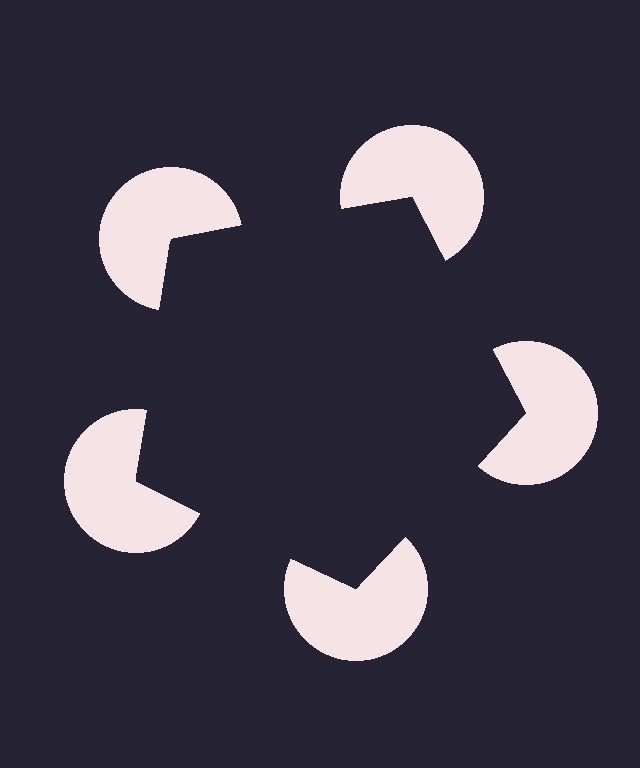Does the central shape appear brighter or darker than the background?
It typically appears slightly darker than the background, even though no actual brightness change is drawn.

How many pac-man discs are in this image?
There are 5 — one at each vertex of the illusory pentagon.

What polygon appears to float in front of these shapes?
An illusory pentagon — its edges are inferred from the aligned wedge cuts in the pac-man discs, not physically drawn.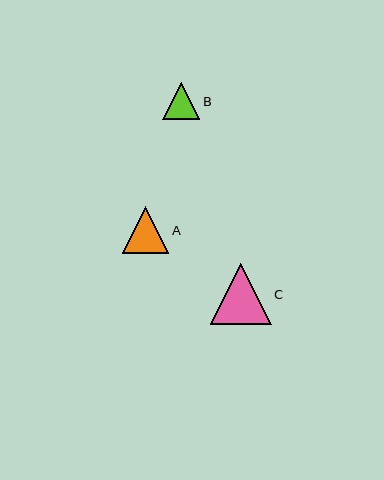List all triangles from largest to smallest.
From largest to smallest: C, A, B.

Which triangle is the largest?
Triangle C is the largest with a size of approximately 61 pixels.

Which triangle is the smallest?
Triangle B is the smallest with a size of approximately 37 pixels.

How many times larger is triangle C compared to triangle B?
Triangle C is approximately 1.7 times the size of triangle B.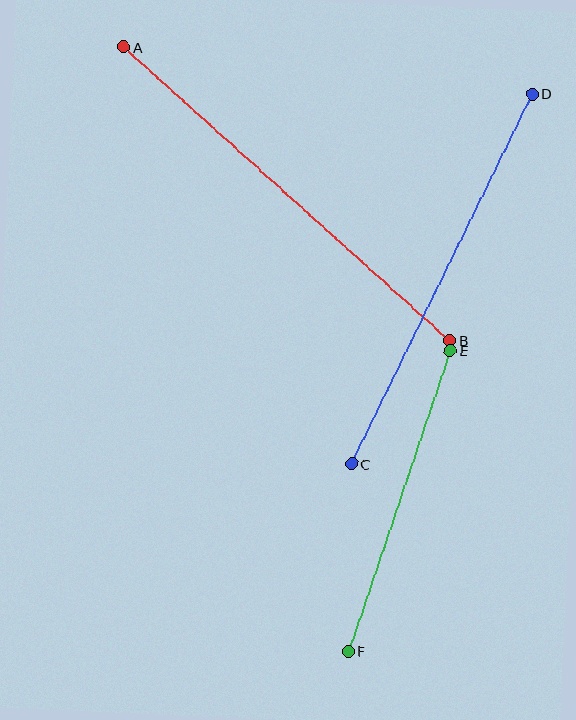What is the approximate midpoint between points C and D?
The midpoint is at approximately (442, 279) pixels.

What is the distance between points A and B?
The distance is approximately 439 pixels.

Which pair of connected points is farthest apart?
Points A and B are farthest apart.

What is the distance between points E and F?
The distance is approximately 318 pixels.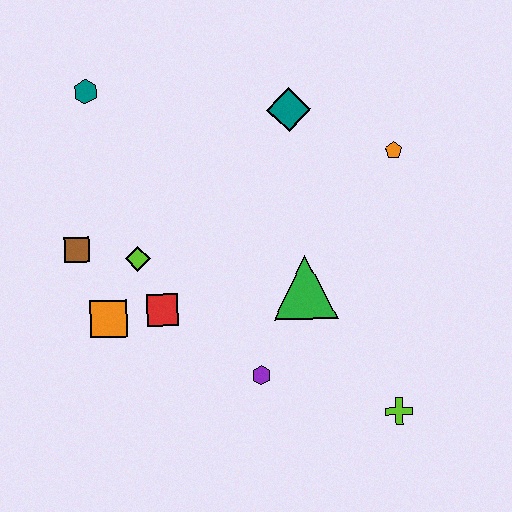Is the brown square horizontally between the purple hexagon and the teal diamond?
No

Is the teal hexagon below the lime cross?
No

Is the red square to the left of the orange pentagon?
Yes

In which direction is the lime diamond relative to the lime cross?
The lime diamond is to the left of the lime cross.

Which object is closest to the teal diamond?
The orange pentagon is closest to the teal diamond.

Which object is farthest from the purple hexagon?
The teal hexagon is farthest from the purple hexagon.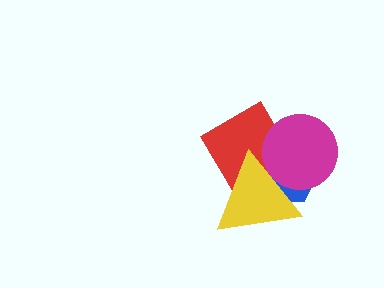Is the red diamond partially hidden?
Yes, it is partially covered by another shape.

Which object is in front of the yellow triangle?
The magenta circle is in front of the yellow triangle.